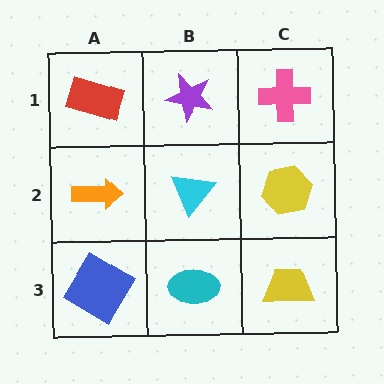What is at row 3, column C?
A yellow trapezoid.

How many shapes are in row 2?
3 shapes.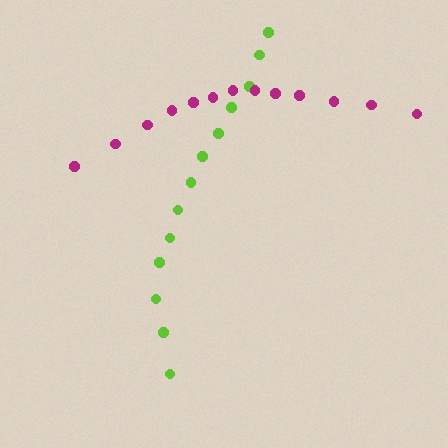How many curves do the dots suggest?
There are 2 distinct paths.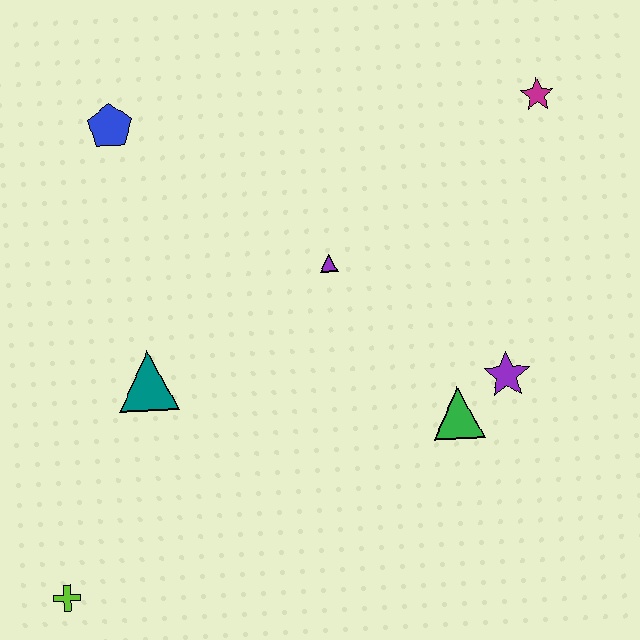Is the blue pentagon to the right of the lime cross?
Yes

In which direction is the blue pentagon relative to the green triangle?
The blue pentagon is to the left of the green triangle.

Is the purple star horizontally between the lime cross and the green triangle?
No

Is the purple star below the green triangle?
No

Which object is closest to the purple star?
The green triangle is closest to the purple star.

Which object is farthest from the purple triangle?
The lime cross is farthest from the purple triangle.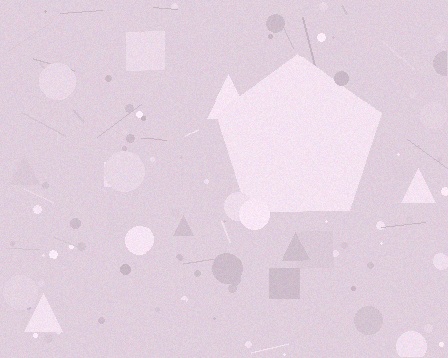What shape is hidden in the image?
A pentagon is hidden in the image.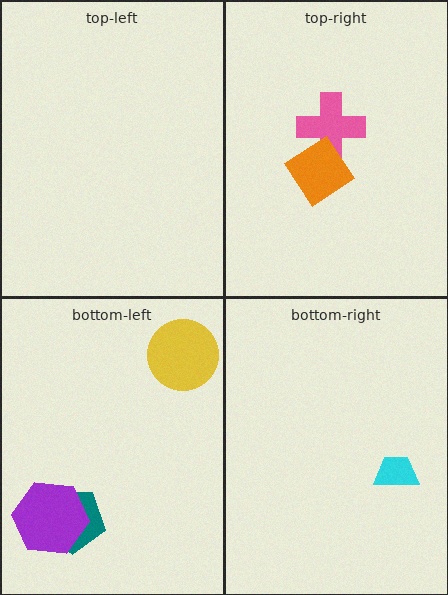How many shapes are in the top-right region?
2.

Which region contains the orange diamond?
The top-right region.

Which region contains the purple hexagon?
The bottom-left region.